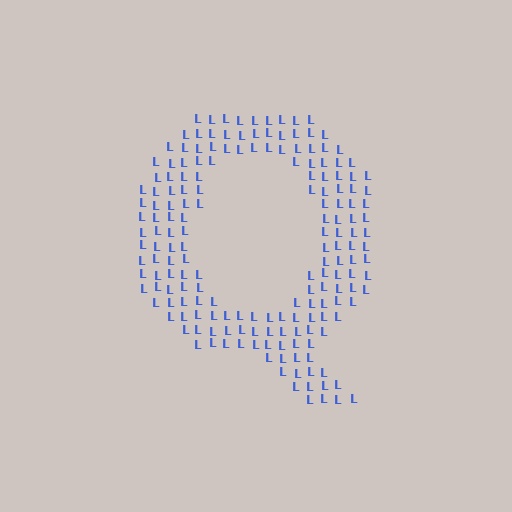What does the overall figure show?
The overall figure shows the letter Q.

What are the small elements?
The small elements are letter L's.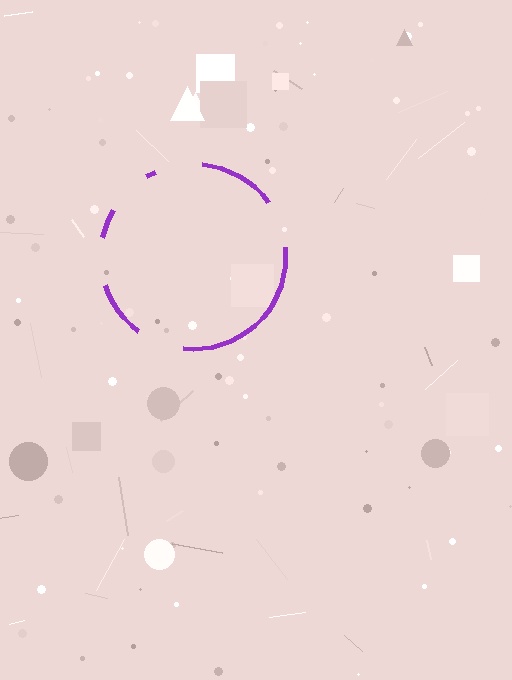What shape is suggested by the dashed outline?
The dashed outline suggests a circle.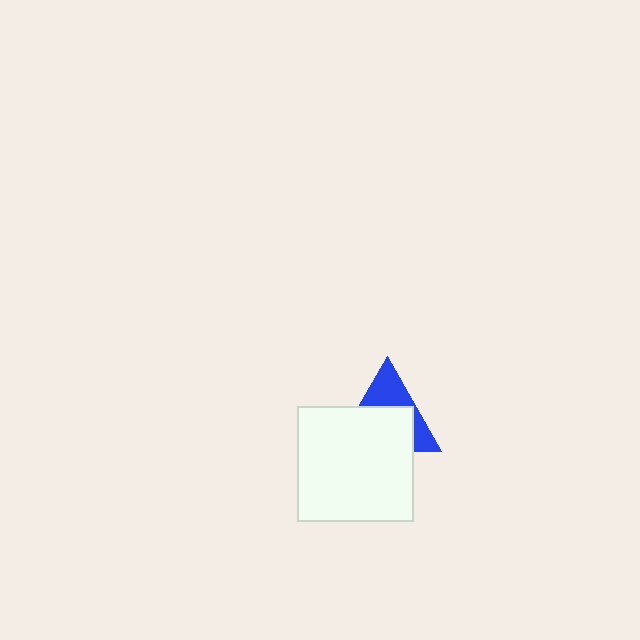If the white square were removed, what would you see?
You would see the complete blue triangle.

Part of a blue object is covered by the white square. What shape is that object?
It is a triangle.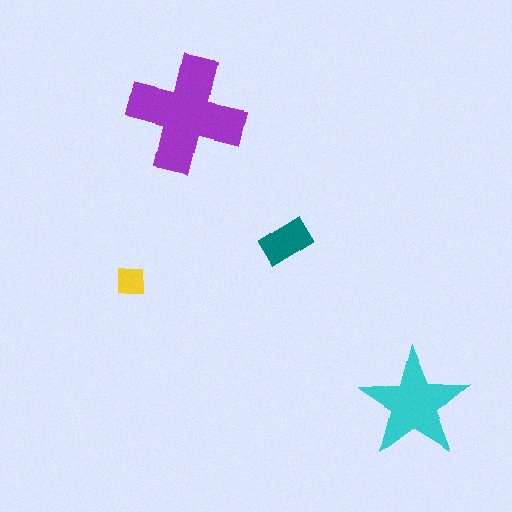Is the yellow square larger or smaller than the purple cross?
Smaller.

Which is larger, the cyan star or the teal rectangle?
The cyan star.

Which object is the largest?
The purple cross.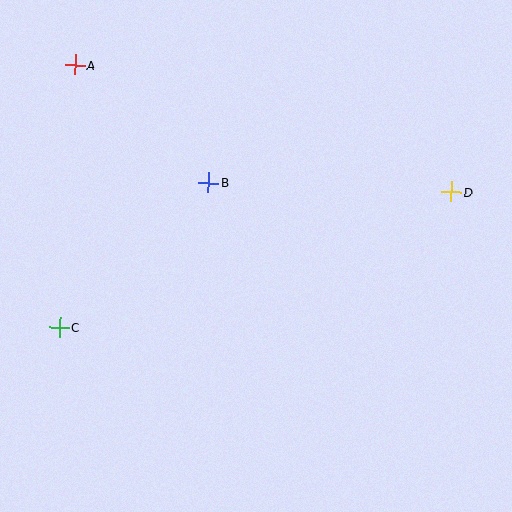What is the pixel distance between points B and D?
The distance between B and D is 243 pixels.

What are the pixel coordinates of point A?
Point A is at (75, 65).